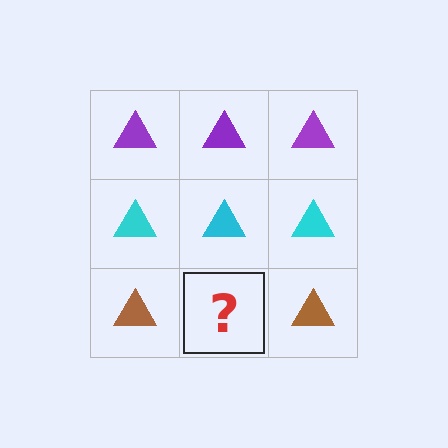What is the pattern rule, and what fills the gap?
The rule is that each row has a consistent color. The gap should be filled with a brown triangle.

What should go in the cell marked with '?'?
The missing cell should contain a brown triangle.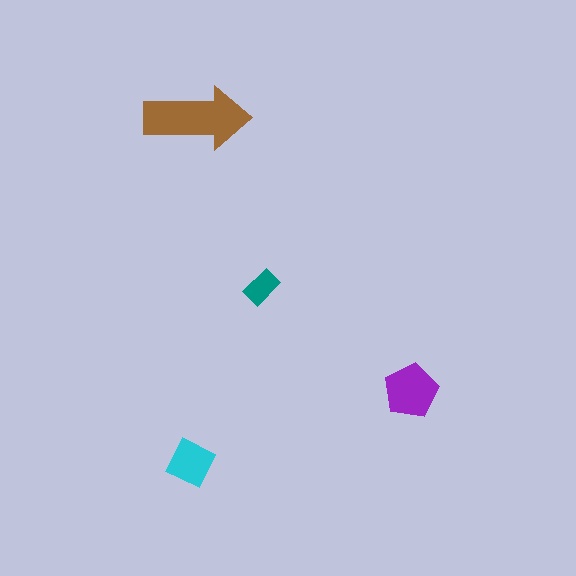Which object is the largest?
The brown arrow.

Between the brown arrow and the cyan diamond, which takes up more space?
The brown arrow.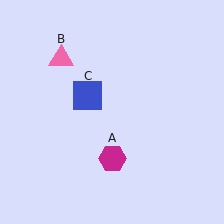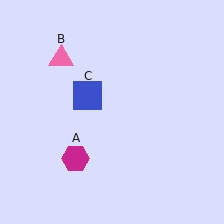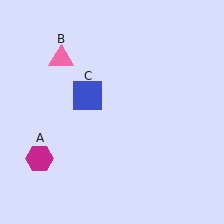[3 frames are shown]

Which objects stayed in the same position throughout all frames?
Pink triangle (object B) and blue square (object C) remained stationary.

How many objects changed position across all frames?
1 object changed position: magenta hexagon (object A).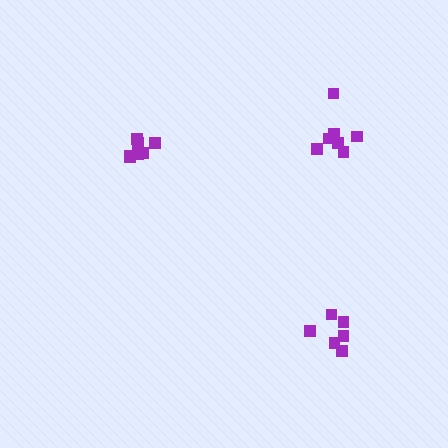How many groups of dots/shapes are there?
There are 3 groups.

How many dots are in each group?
Group 1: 7 dots, Group 2: 7 dots, Group 3: 6 dots (20 total).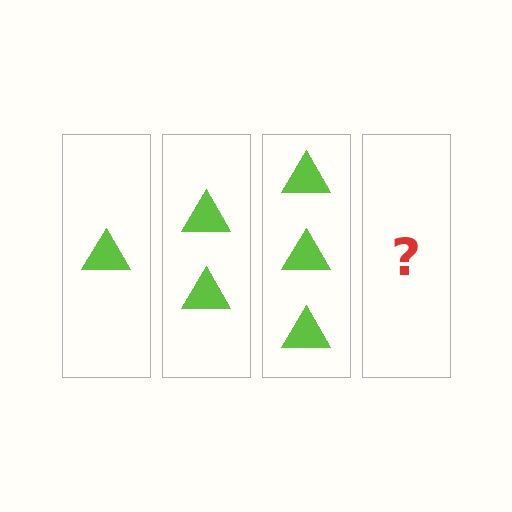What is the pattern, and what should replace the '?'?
The pattern is that each step adds one more triangle. The '?' should be 4 triangles.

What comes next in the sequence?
The next element should be 4 triangles.